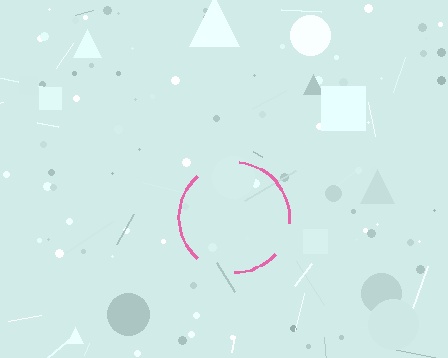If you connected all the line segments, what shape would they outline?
They would outline a circle.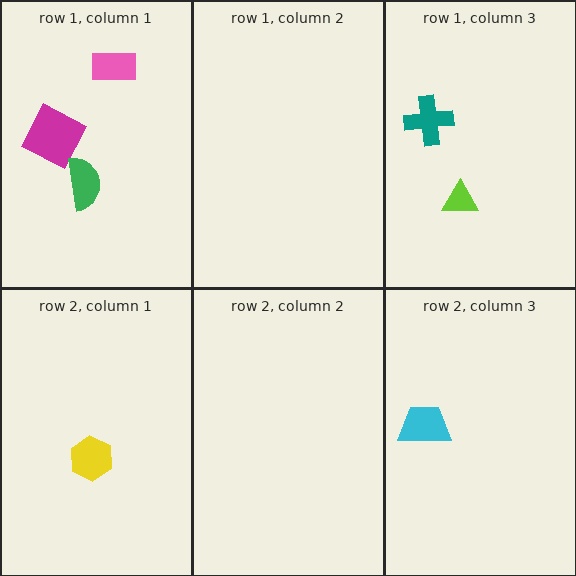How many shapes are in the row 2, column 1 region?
1.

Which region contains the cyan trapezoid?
The row 2, column 3 region.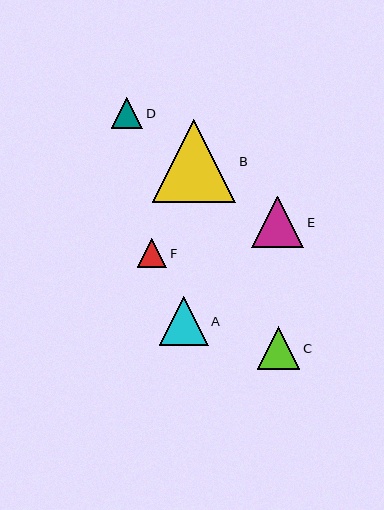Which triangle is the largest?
Triangle B is the largest with a size of approximately 84 pixels.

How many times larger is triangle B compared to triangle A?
Triangle B is approximately 1.7 times the size of triangle A.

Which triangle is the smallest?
Triangle F is the smallest with a size of approximately 29 pixels.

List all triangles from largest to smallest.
From largest to smallest: B, E, A, C, D, F.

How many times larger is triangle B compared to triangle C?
Triangle B is approximately 2.0 times the size of triangle C.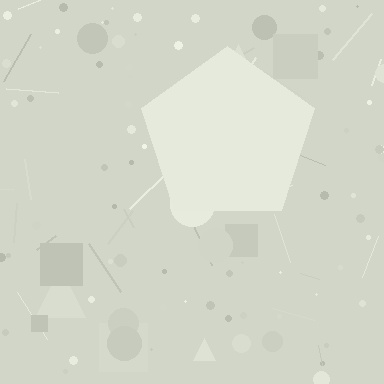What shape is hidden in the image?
A pentagon is hidden in the image.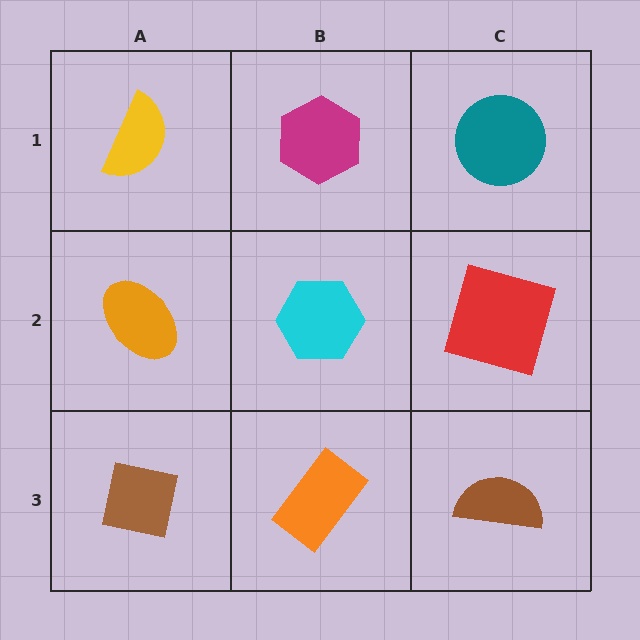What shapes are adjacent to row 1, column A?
An orange ellipse (row 2, column A), a magenta hexagon (row 1, column B).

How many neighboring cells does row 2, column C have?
3.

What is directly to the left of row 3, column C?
An orange rectangle.